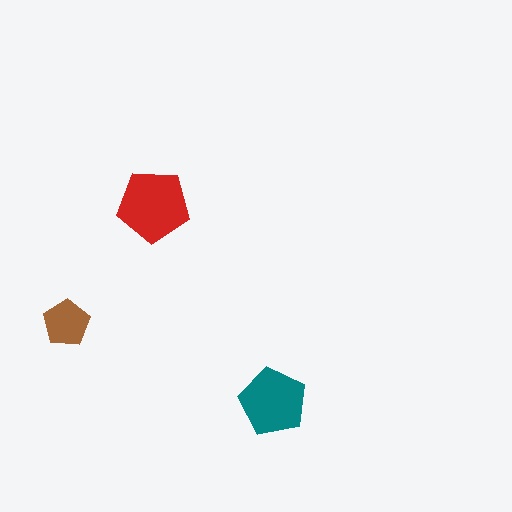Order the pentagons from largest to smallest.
the red one, the teal one, the brown one.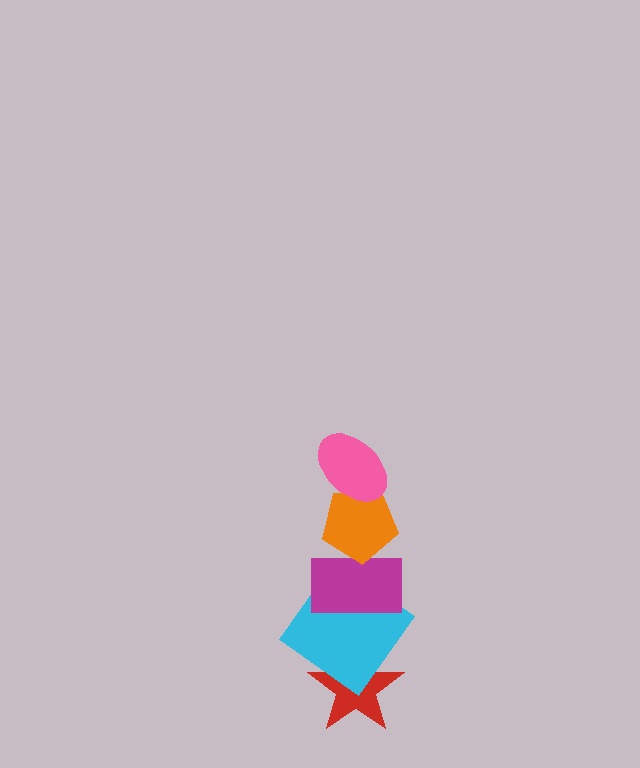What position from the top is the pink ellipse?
The pink ellipse is 1st from the top.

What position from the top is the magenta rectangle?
The magenta rectangle is 3rd from the top.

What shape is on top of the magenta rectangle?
The orange pentagon is on top of the magenta rectangle.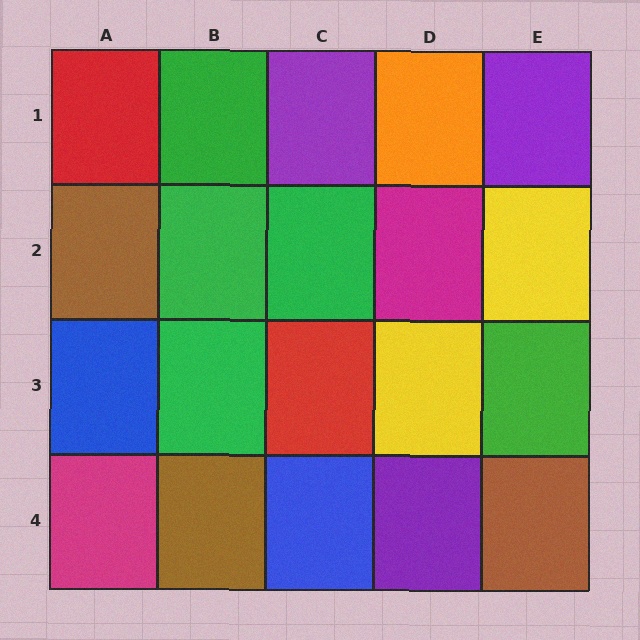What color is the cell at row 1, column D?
Orange.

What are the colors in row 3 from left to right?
Blue, green, red, yellow, green.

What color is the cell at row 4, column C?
Blue.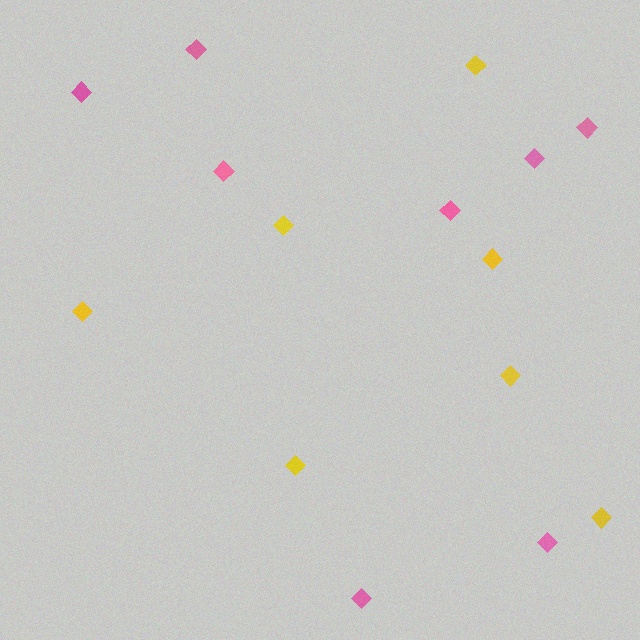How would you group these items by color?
There are 2 groups: one group of yellow diamonds (7) and one group of pink diamonds (8).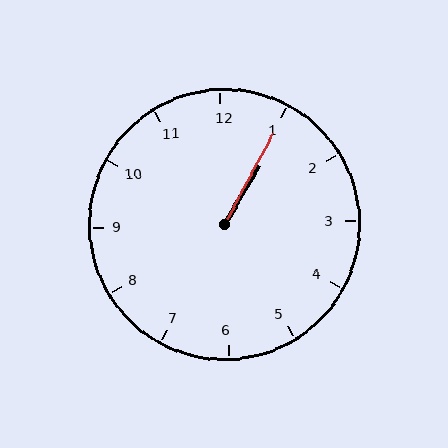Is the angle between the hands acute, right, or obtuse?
It is acute.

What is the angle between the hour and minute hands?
Approximately 2 degrees.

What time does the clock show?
1:05.